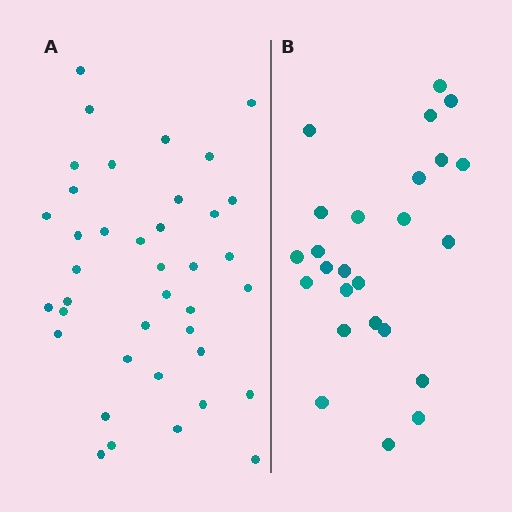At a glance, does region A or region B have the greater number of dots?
Region A (the left region) has more dots.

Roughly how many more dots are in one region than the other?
Region A has approximately 15 more dots than region B.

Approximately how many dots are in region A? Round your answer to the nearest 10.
About 40 dots. (The exact count is 39, which rounds to 40.)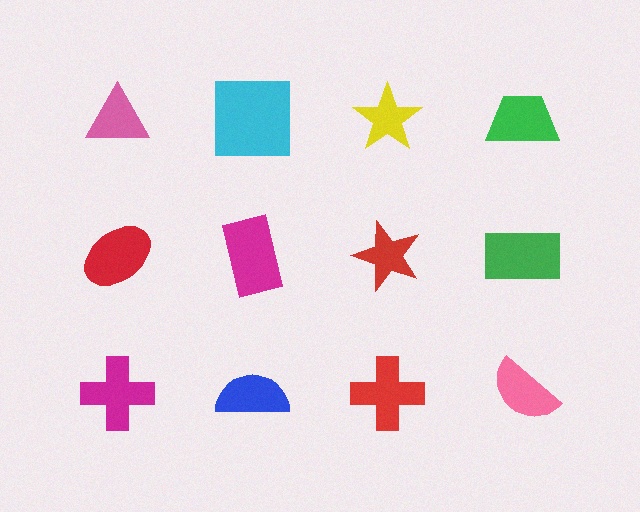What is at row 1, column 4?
A green trapezoid.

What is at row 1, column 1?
A pink triangle.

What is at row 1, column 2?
A cyan square.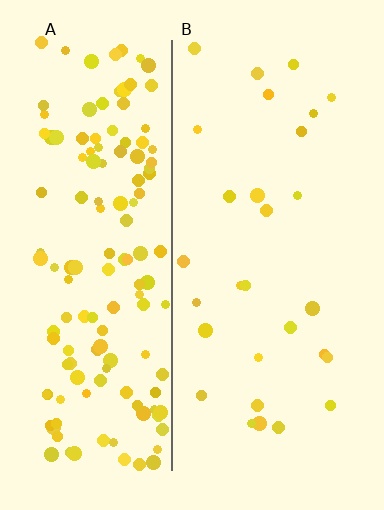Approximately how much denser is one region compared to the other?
Approximately 5.0× — region A over region B.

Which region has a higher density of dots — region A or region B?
A (the left).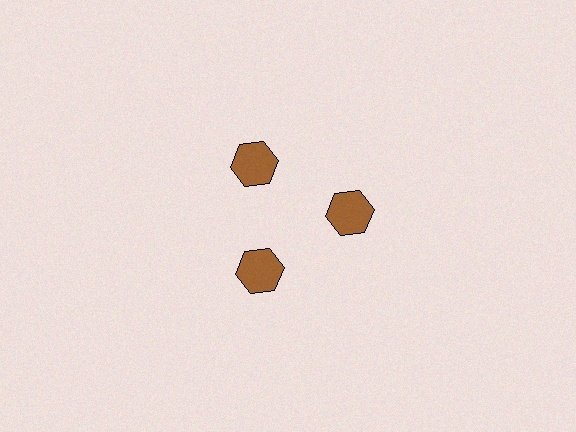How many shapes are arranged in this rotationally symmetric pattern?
There are 3 shapes, arranged in 3 groups of 1.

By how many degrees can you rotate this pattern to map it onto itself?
The pattern maps onto itself every 120 degrees of rotation.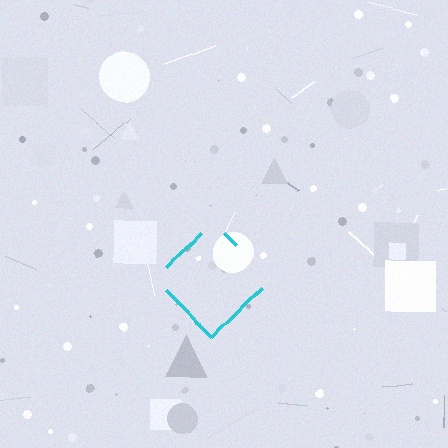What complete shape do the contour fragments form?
The contour fragments form a diamond.